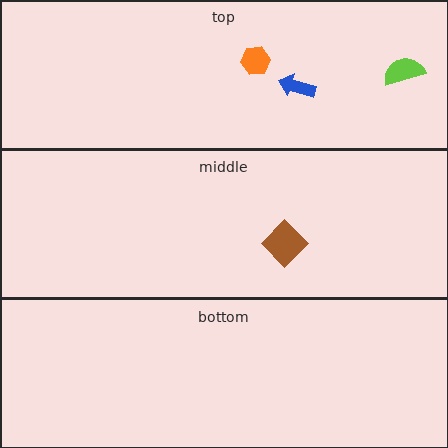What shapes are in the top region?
The lime semicircle, the orange hexagon, the blue arrow.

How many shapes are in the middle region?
1.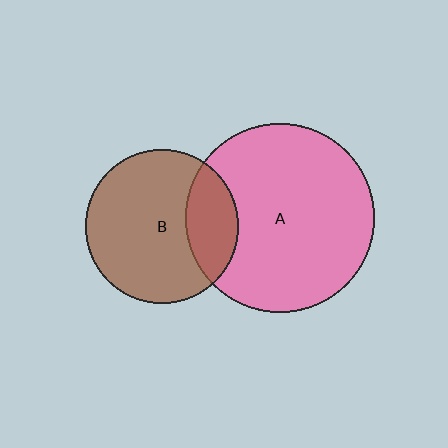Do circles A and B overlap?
Yes.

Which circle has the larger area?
Circle A (pink).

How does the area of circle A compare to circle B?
Approximately 1.5 times.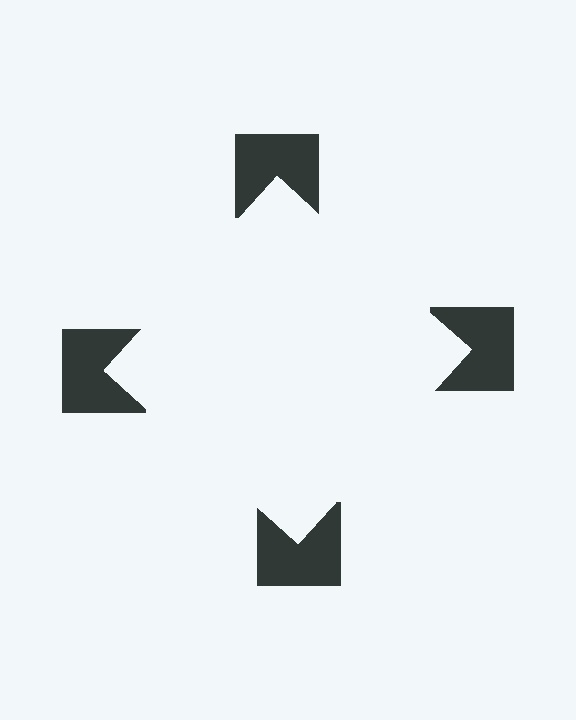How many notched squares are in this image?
There are 4 — one at each vertex of the illusory square.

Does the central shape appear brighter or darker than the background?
It typically appears slightly brighter than the background, even though no actual brightness change is drawn.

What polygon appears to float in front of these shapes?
An illusory square — its edges are inferred from the aligned wedge cuts in the notched squares, not physically drawn.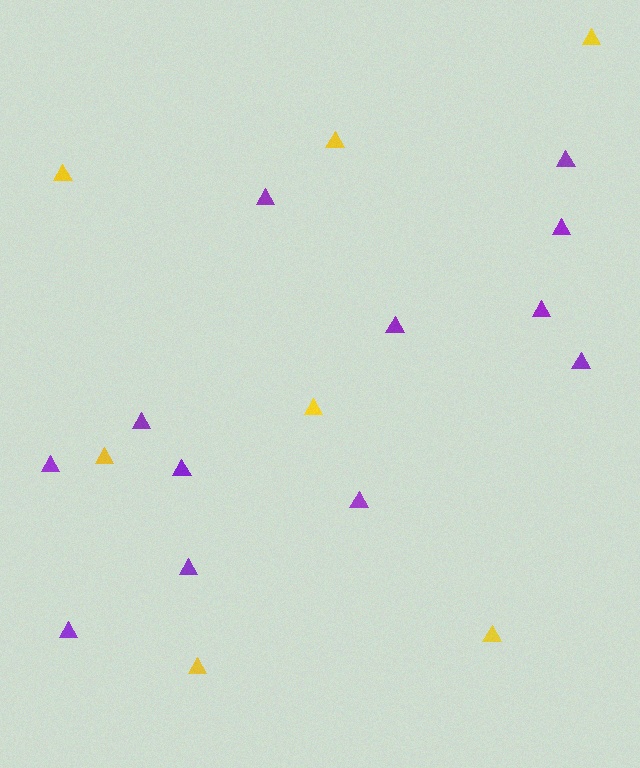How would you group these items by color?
There are 2 groups: one group of yellow triangles (7) and one group of purple triangles (12).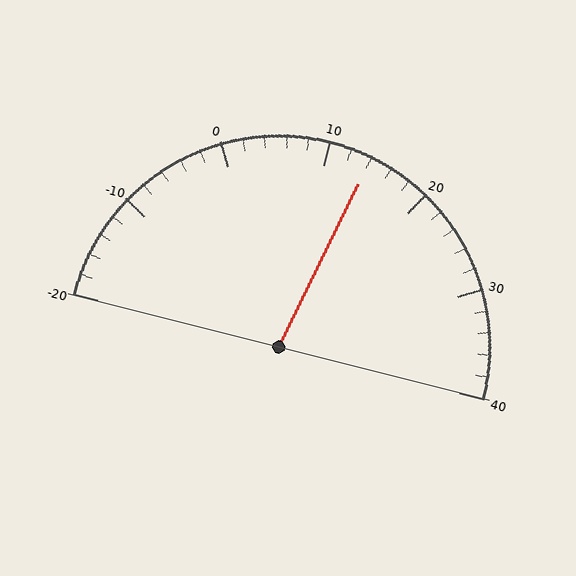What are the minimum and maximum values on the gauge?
The gauge ranges from -20 to 40.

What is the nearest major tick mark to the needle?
The nearest major tick mark is 10.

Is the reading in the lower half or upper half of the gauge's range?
The reading is in the upper half of the range (-20 to 40).